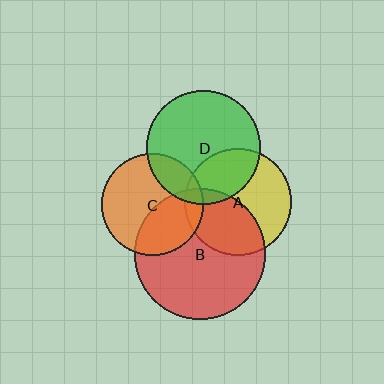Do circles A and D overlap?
Yes.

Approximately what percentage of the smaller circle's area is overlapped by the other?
Approximately 35%.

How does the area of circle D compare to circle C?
Approximately 1.3 times.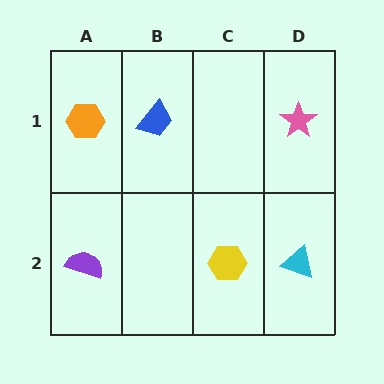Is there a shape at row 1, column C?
No, that cell is empty.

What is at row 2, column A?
A purple semicircle.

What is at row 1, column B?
A blue trapezoid.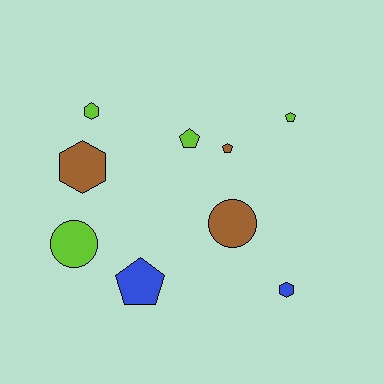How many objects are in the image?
There are 9 objects.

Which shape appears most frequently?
Pentagon, with 4 objects.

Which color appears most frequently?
Lime, with 4 objects.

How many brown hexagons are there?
There is 1 brown hexagon.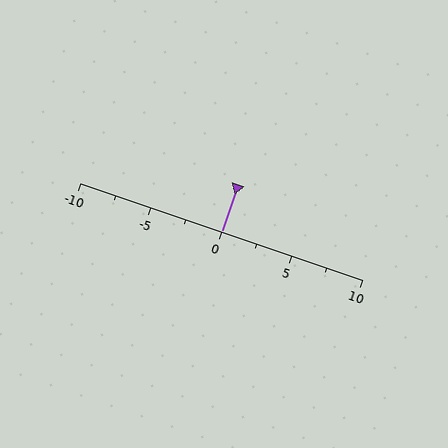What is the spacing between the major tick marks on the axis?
The major ticks are spaced 5 apart.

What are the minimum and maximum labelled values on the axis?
The axis runs from -10 to 10.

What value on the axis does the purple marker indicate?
The marker indicates approximately 0.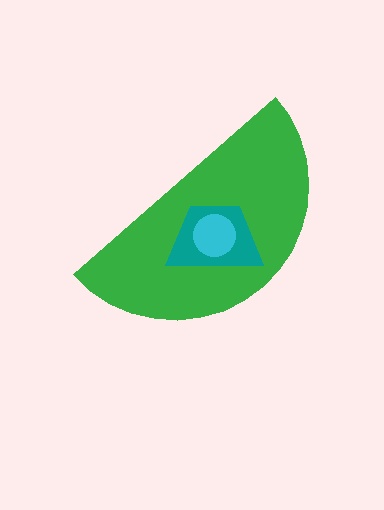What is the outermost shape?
The green semicircle.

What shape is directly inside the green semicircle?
The teal trapezoid.